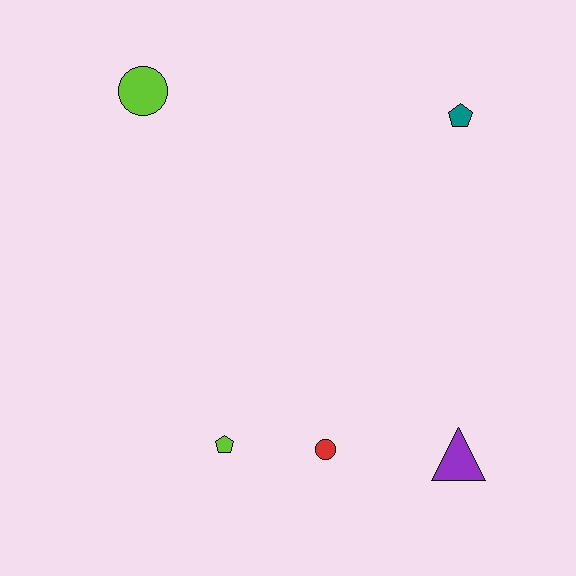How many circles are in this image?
There are 2 circles.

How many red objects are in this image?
There is 1 red object.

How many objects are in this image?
There are 5 objects.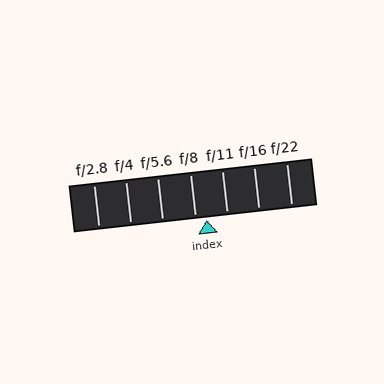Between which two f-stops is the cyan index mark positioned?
The index mark is between f/8 and f/11.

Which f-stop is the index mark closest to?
The index mark is closest to f/8.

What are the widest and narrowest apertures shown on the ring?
The widest aperture shown is f/2.8 and the narrowest is f/22.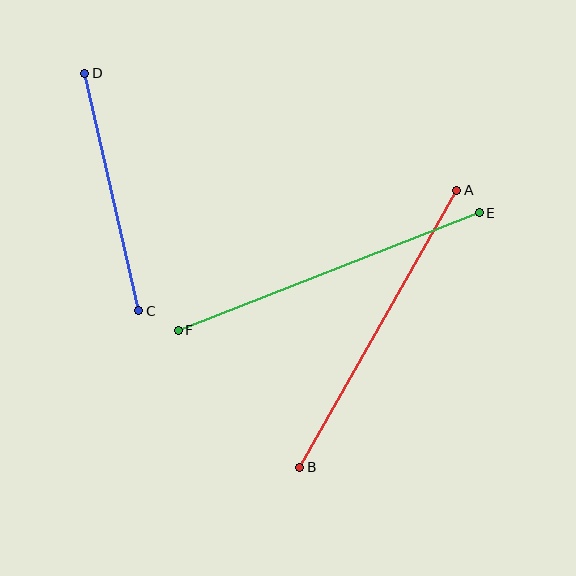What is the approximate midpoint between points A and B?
The midpoint is at approximately (378, 329) pixels.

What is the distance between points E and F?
The distance is approximately 323 pixels.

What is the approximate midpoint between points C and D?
The midpoint is at approximately (112, 192) pixels.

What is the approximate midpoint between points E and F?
The midpoint is at approximately (329, 272) pixels.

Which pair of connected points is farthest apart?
Points E and F are farthest apart.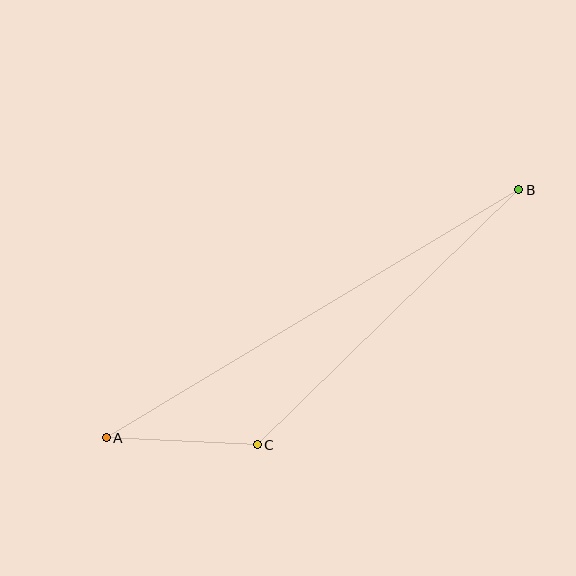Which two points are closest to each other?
Points A and C are closest to each other.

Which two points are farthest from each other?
Points A and B are farthest from each other.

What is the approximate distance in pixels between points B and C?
The distance between B and C is approximately 365 pixels.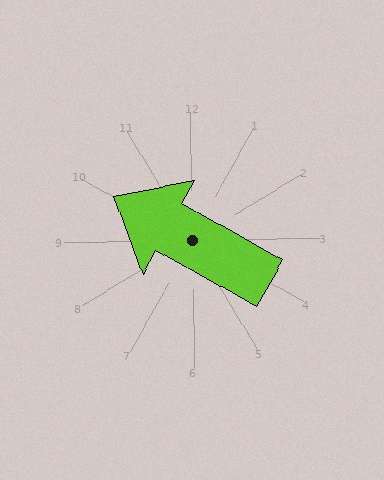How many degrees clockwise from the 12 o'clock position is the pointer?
Approximately 300 degrees.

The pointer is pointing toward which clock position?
Roughly 10 o'clock.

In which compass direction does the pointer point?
Northwest.